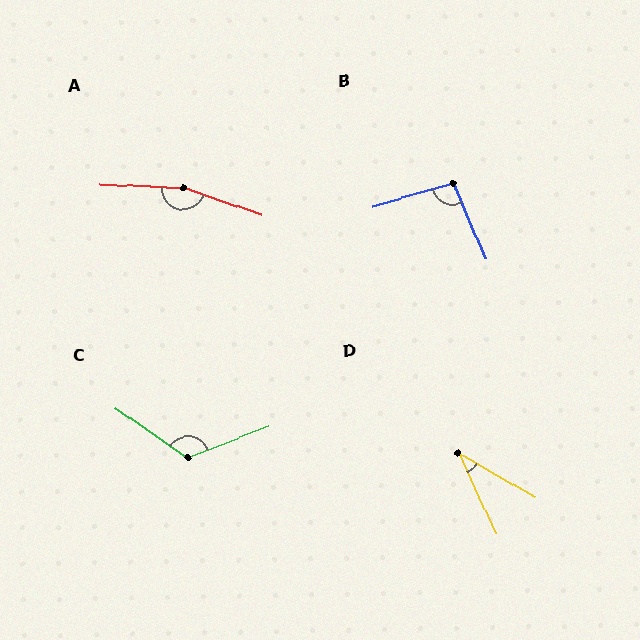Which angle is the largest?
A, at approximately 163 degrees.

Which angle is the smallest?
D, at approximately 35 degrees.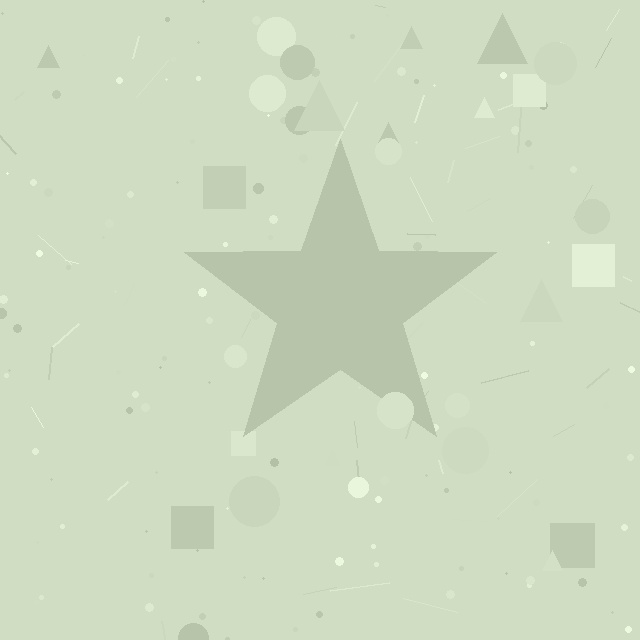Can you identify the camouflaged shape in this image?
The camouflaged shape is a star.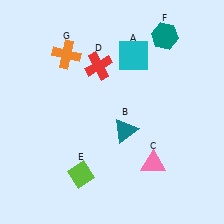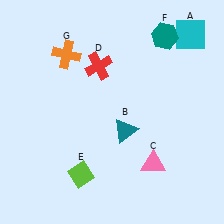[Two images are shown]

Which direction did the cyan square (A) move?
The cyan square (A) moved right.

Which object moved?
The cyan square (A) moved right.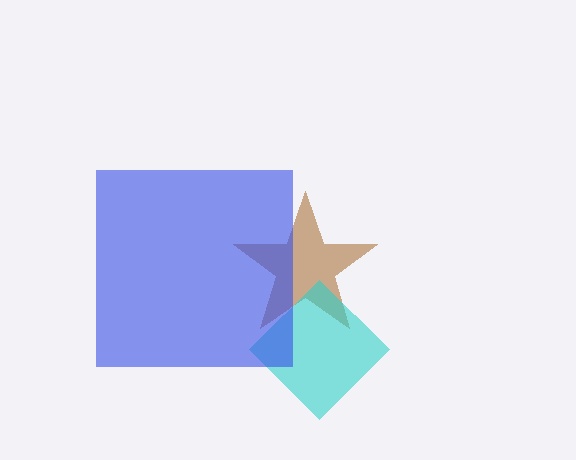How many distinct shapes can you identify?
There are 3 distinct shapes: a brown star, a cyan diamond, a blue square.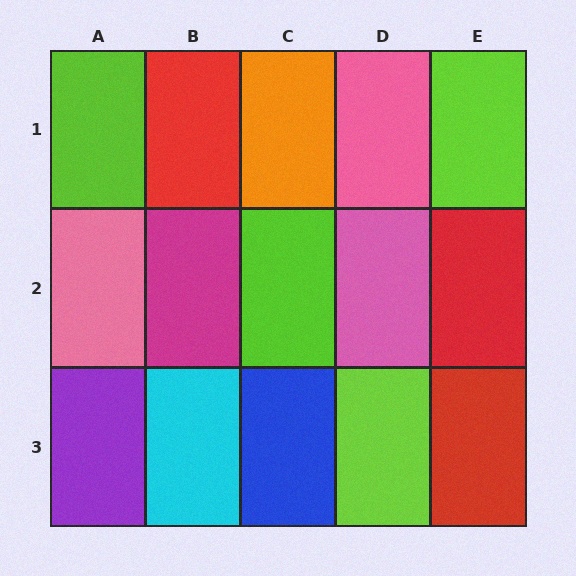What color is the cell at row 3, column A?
Purple.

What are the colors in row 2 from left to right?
Pink, magenta, lime, pink, red.